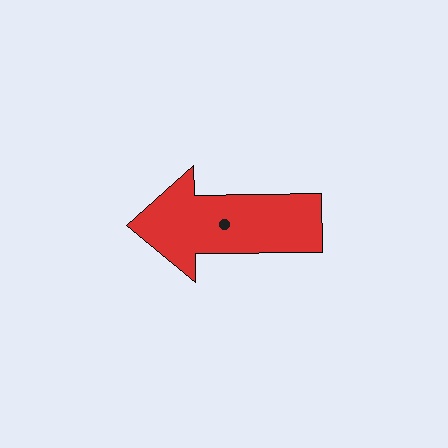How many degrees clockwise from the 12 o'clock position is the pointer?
Approximately 269 degrees.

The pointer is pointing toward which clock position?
Roughly 9 o'clock.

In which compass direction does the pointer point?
West.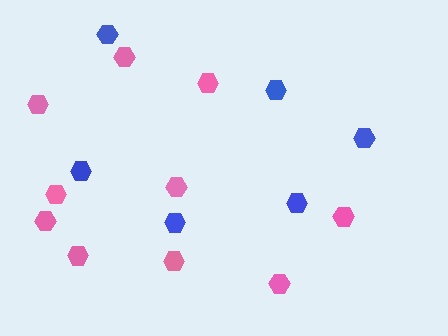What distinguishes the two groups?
There are 2 groups: one group of pink hexagons (10) and one group of blue hexagons (6).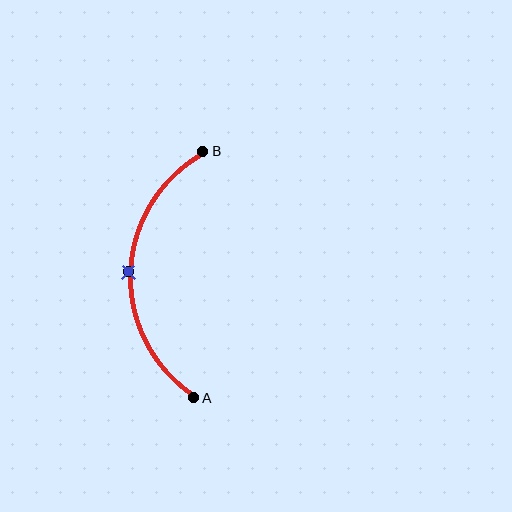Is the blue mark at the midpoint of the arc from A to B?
Yes. The blue mark lies on the arc at equal arc-length from both A and B — it is the arc midpoint.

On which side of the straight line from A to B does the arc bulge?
The arc bulges to the left of the straight line connecting A and B.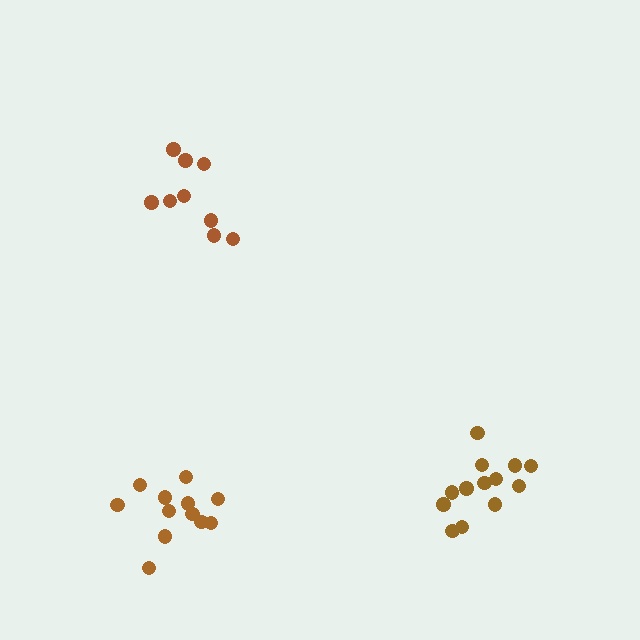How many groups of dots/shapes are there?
There are 3 groups.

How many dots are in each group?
Group 1: 9 dots, Group 2: 12 dots, Group 3: 13 dots (34 total).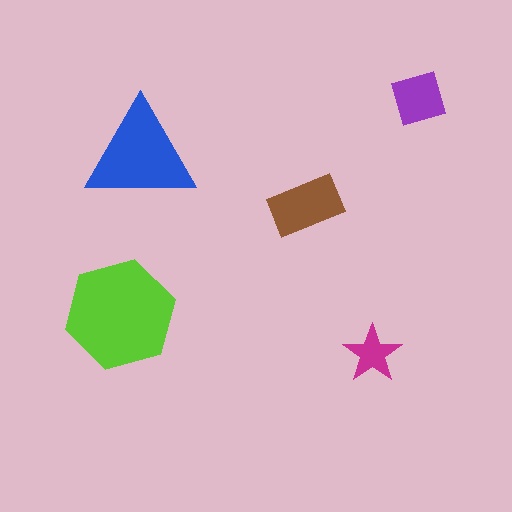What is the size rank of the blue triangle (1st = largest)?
2nd.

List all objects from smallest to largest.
The magenta star, the purple square, the brown rectangle, the blue triangle, the lime hexagon.